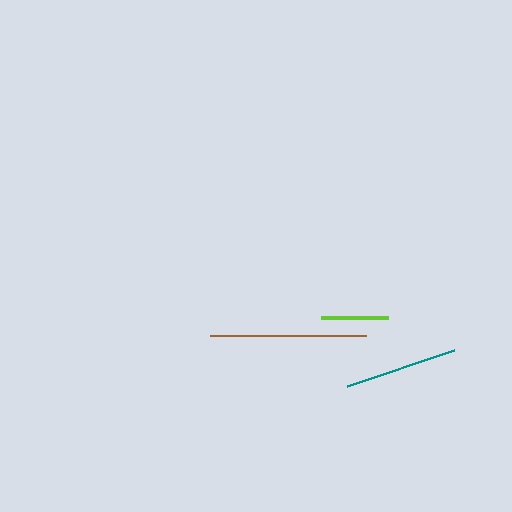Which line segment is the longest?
The brown line is the longest at approximately 156 pixels.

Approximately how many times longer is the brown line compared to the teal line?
The brown line is approximately 1.4 times the length of the teal line.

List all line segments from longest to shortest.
From longest to shortest: brown, teal, lime.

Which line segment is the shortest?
The lime line is the shortest at approximately 68 pixels.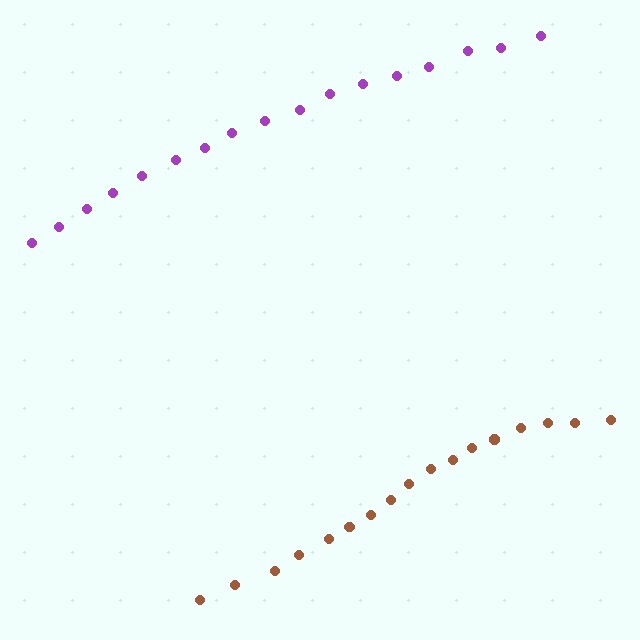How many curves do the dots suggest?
There are 2 distinct paths.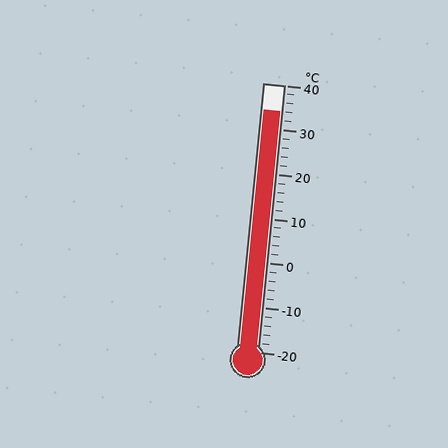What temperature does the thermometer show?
The thermometer shows approximately 34°C.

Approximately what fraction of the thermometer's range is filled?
The thermometer is filled to approximately 90% of its range.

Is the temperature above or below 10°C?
The temperature is above 10°C.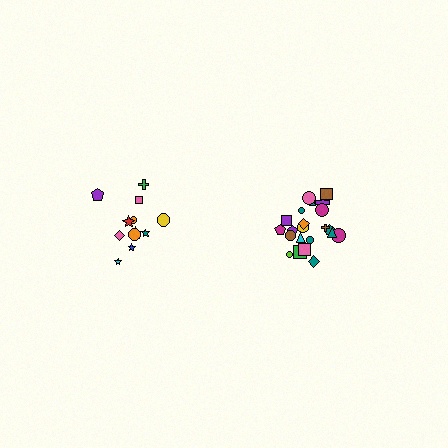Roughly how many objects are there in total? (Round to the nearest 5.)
Roughly 35 objects in total.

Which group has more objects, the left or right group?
The right group.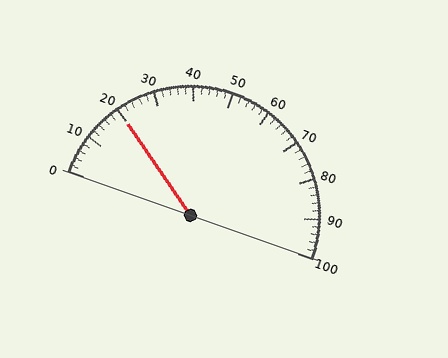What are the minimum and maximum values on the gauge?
The gauge ranges from 0 to 100.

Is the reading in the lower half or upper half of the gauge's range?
The reading is in the lower half of the range (0 to 100).